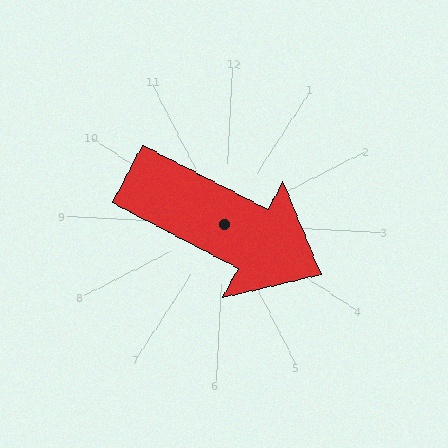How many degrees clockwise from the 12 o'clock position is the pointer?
Approximately 114 degrees.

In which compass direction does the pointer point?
Southeast.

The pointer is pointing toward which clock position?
Roughly 4 o'clock.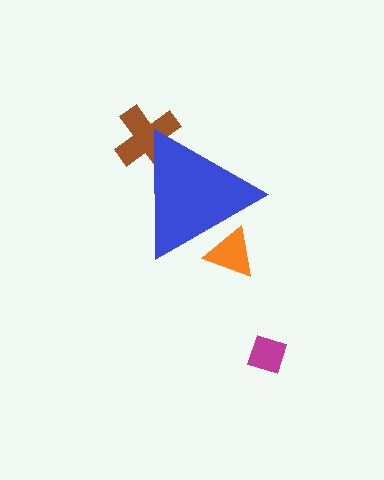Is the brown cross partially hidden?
Yes, the brown cross is partially hidden behind the blue triangle.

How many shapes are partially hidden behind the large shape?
2 shapes are partially hidden.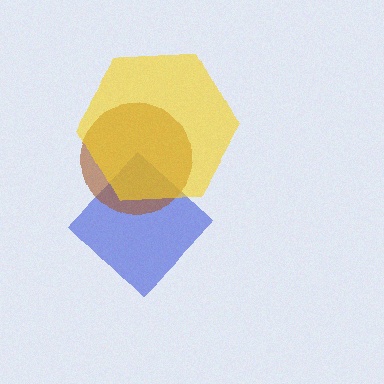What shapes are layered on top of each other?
The layered shapes are: a blue diamond, a brown circle, a yellow hexagon.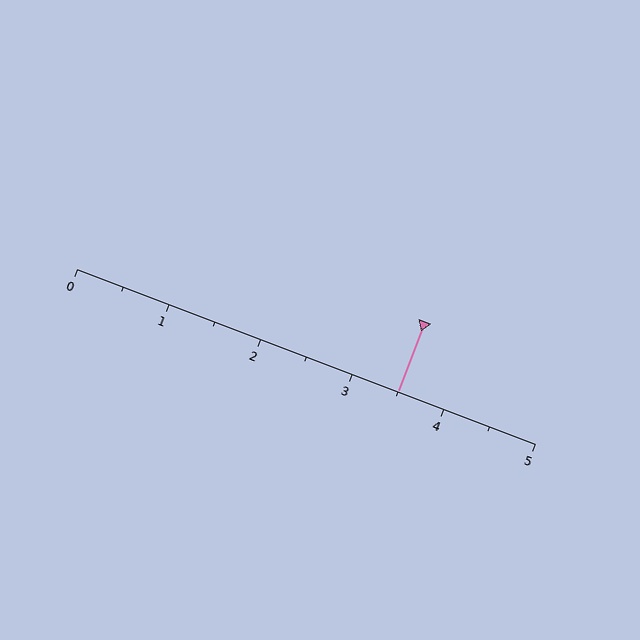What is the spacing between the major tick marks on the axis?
The major ticks are spaced 1 apart.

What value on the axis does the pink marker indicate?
The marker indicates approximately 3.5.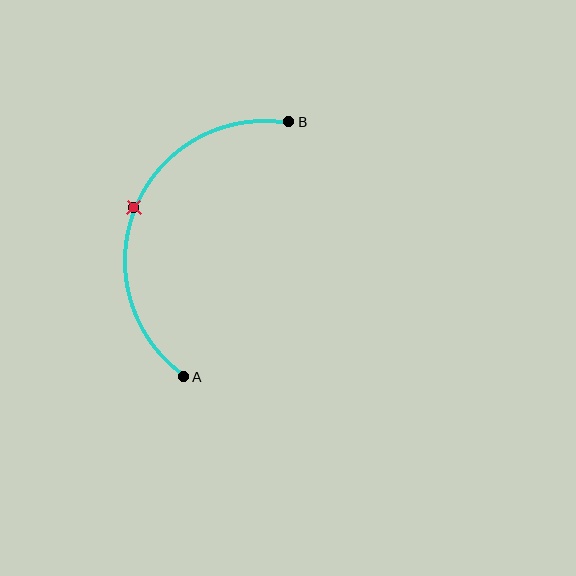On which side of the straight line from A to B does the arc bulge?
The arc bulges to the left of the straight line connecting A and B.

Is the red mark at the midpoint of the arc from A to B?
Yes. The red mark lies on the arc at equal arc-length from both A and B — it is the arc midpoint.